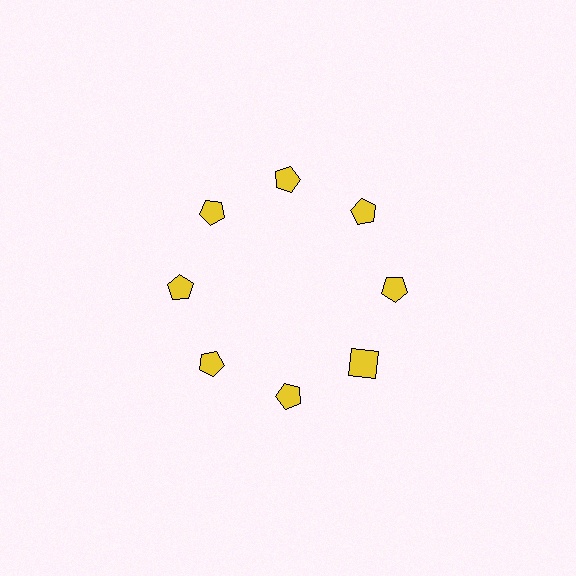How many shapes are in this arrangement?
There are 8 shapes arranged in a ring pattern.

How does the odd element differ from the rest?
It has a different shape: square instead of pentagon.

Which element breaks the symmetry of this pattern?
The yellow square at roughly the 4 o'clock position breaks the symmetry. All other shapes are yellow pentagons.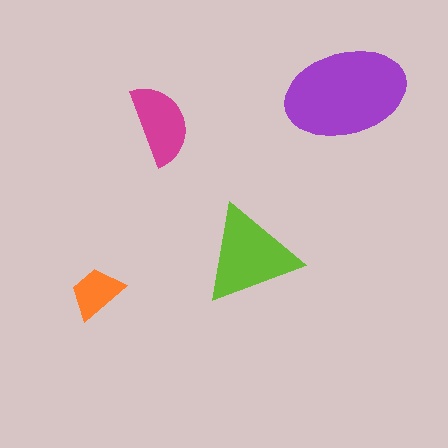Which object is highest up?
The purple ellipse is topmost.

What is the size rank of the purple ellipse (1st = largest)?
1st.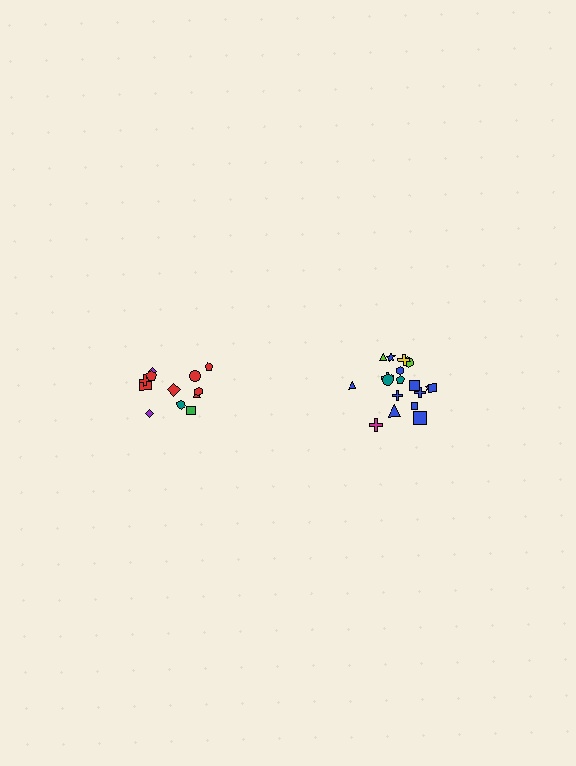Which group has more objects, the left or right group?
The right group.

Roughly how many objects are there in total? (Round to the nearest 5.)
Roughly 30 objects in total.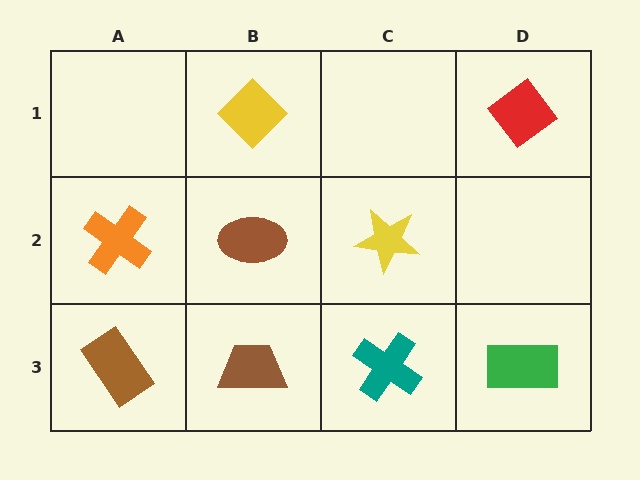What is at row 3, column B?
A brown trapezoid.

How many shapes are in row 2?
3 shapes.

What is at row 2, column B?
A brown ellipse.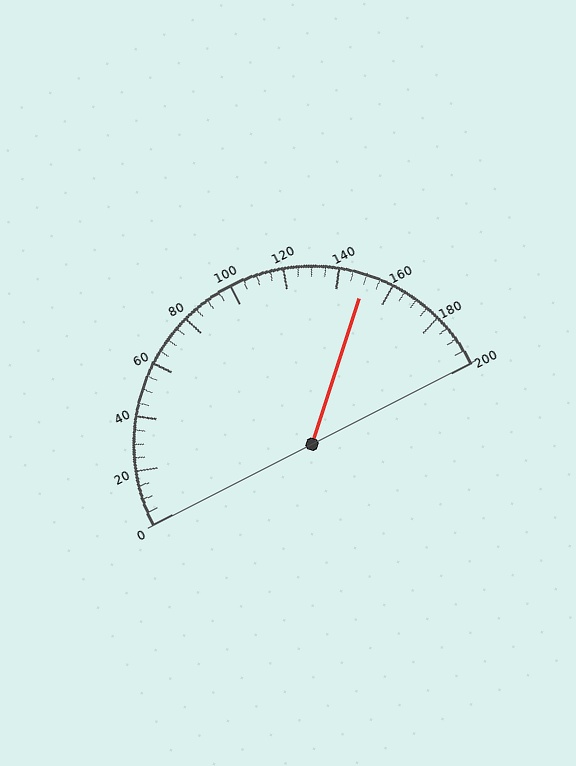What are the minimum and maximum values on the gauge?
The gauge ranges from 0 to 200.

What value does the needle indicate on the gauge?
The needle indicates approximately 150.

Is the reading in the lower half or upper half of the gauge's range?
The reading is in the upper half of the range (0 to 200).